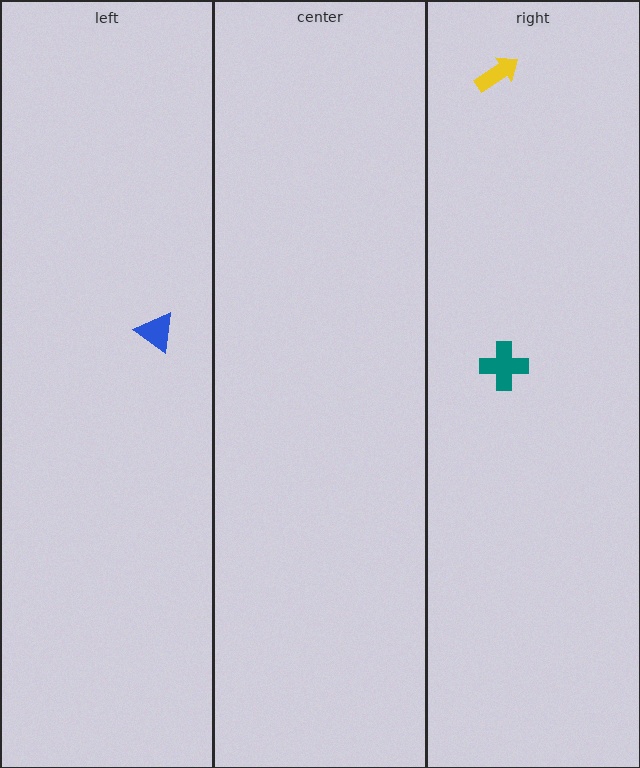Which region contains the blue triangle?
The left region.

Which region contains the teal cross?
The right region.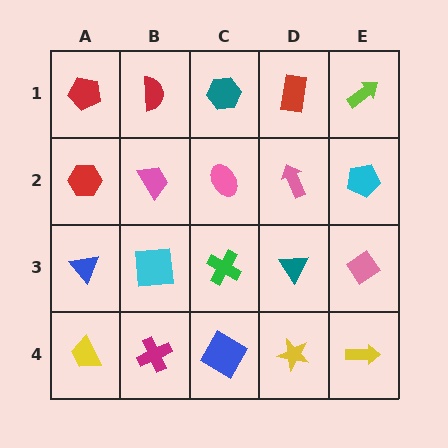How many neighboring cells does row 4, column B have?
3.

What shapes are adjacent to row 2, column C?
A teal hexagon (row 1, column C), a green cross (row 3, column C), a pink trapezoid (row 2, column B), a pink arrow (row 2, column D).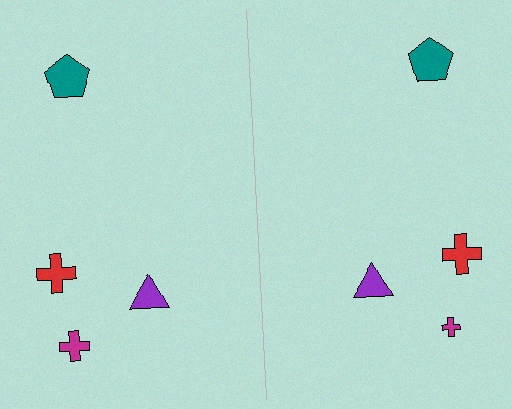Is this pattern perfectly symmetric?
No, the pattern is not perfectly symmetric. The magenta cross on the right side has a different size than its mirror counterpart.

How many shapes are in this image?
There are 8 shapes in this image.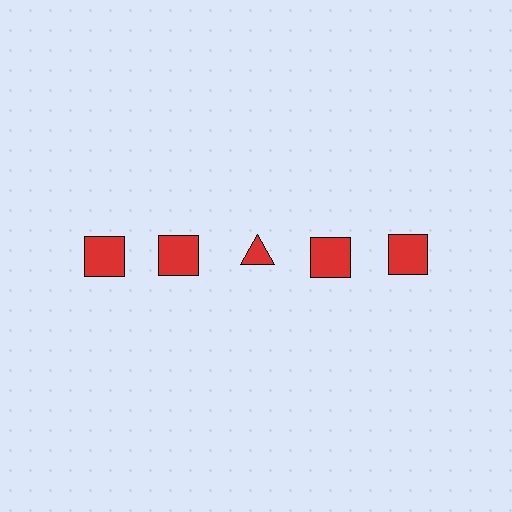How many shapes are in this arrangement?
There are 5 shapes arranged in a grid pattern.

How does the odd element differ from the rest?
It has a different shape: triangle instead of square.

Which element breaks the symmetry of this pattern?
The red triangle in the top row, center column breaks the symmetry. All other shapes are red squares.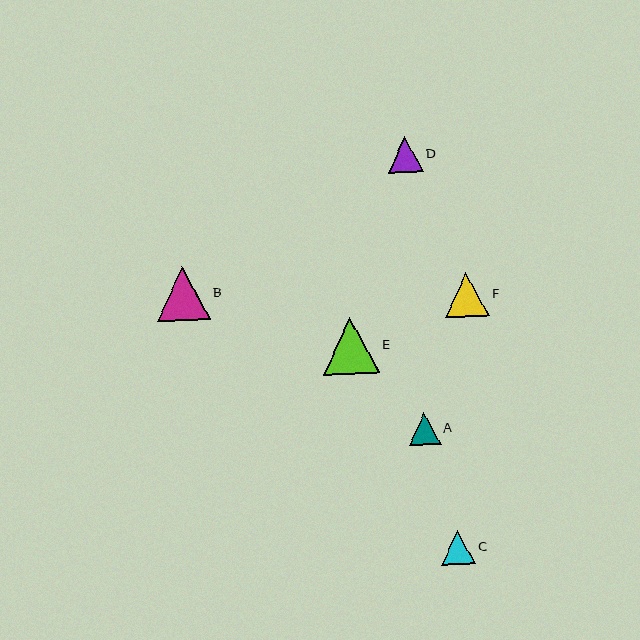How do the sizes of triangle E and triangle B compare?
Triangle E and triangle B are approximately the same size.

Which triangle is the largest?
Triangle E is the largest with a size of approximately 57 pixels.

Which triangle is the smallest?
Triangle A is the smallest with a size of approximately 32 pixels.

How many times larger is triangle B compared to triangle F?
Triangle B is approximately 1.2 times the size of triangle F.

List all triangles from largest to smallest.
From largest to smallest: E, B, F, D, C, A.